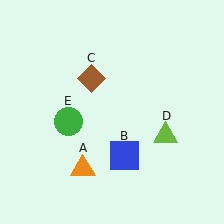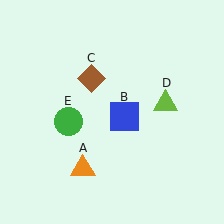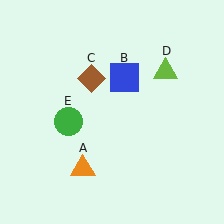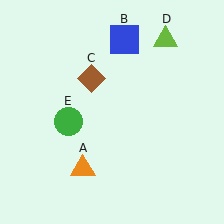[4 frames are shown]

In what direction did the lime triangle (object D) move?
The lime triangle (object D) moved up.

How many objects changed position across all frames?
2 objects changed position: blue square (object B), lime triangle (object D).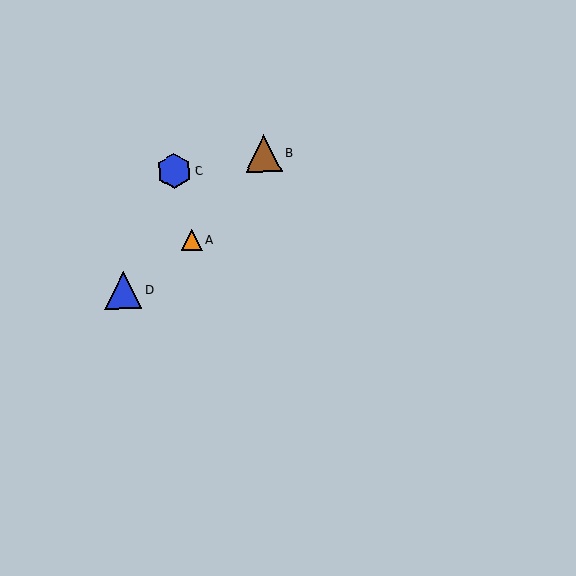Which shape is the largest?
The blue triangle (labeled D) is the largest.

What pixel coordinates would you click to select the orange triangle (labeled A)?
Click at (192, 240) to select the orange triangle A.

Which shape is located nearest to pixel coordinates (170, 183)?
The blue hexagon (labeled C) at (174, 171) is nearest to that location.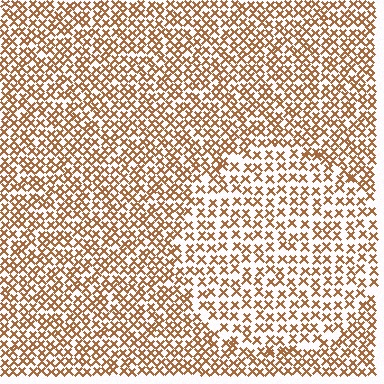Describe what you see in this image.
The image contains small brown elements arranged at two different densities. A circle-shaped region is visible where the elements are less densely packed than the surrounding area.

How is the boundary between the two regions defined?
The boundary is defined by a change in element density (approximately 1.6x ratio). All elements are the same color, size, and shape.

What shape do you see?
I see a circle.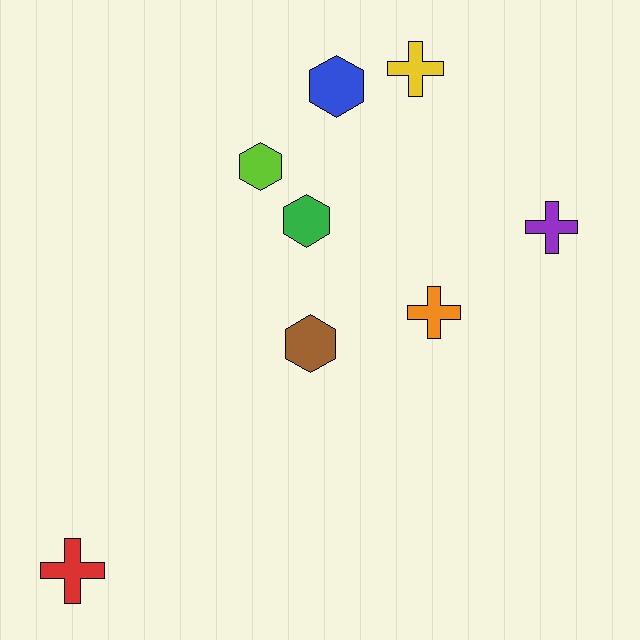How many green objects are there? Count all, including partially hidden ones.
There is 1 green object.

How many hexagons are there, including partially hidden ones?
There are 4 hexagons.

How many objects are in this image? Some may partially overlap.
There are 8 objects.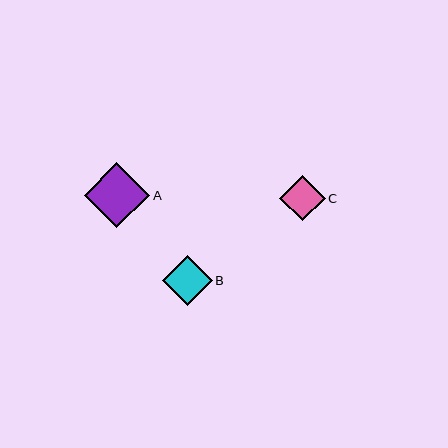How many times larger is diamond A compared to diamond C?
Diamond A is approximately 1.4 times the size of diamond C.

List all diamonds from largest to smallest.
From largest to smallest: A, B, C.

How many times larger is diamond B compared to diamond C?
Diamond B is approximately 1.1 times the size of diamond C.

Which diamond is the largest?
Diamond A is the largest with a size of approximately 65 pixels.